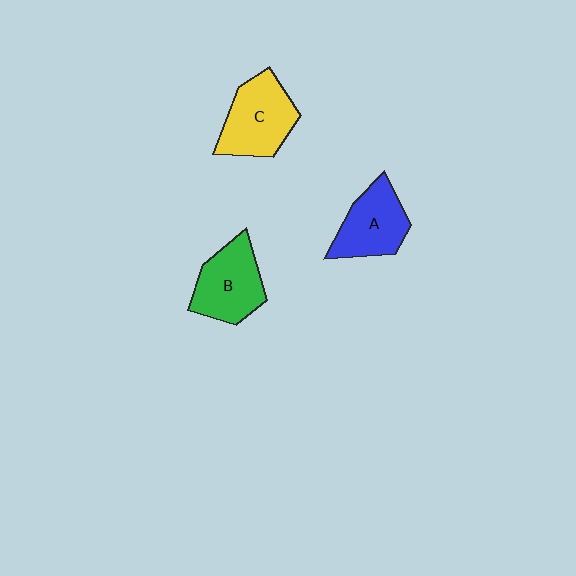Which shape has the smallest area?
Shape A (blue).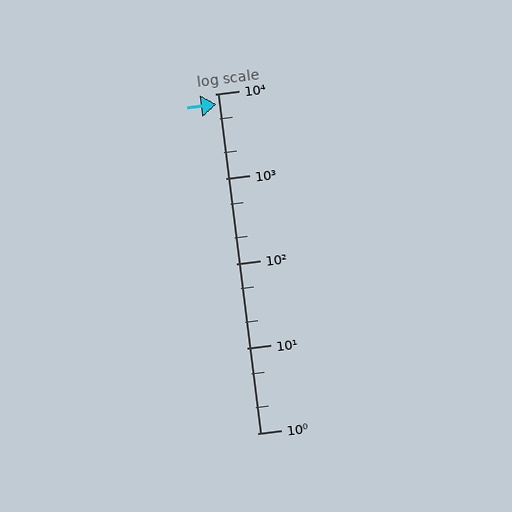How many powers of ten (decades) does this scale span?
The scale spans 4 decades, from 1 to 10000.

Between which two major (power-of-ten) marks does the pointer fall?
The pointer is between 1000 and 10000.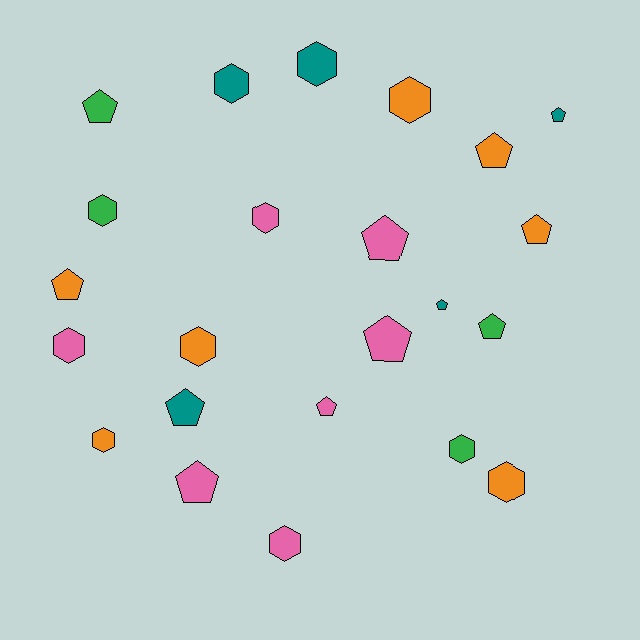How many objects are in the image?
There are 23 objects.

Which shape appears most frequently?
Pentagon, with 12 objects.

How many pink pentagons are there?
There are 4 pink pentagons.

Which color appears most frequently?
Orange, with 7 objects.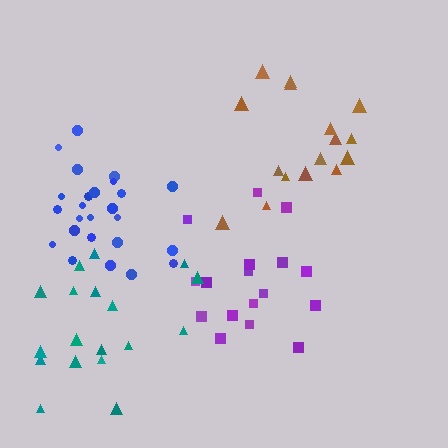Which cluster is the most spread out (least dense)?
Teal.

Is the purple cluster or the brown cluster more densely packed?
Purple.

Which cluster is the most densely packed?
Blue.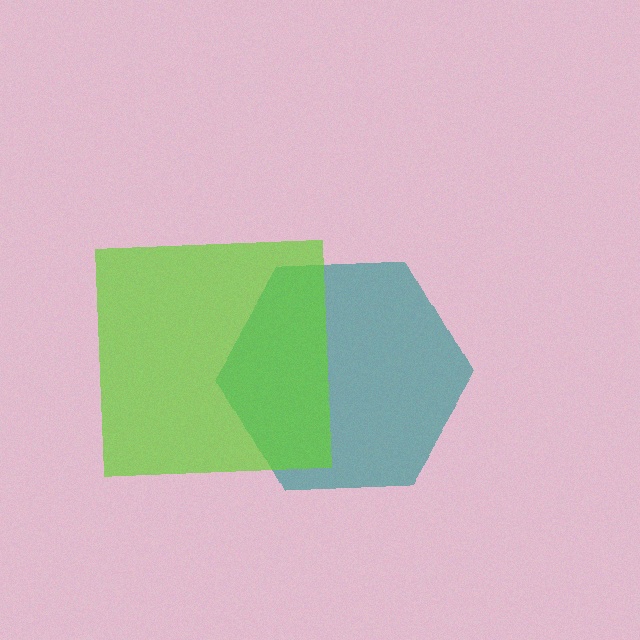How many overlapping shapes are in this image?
There are 2 overlapping shapes in the image.